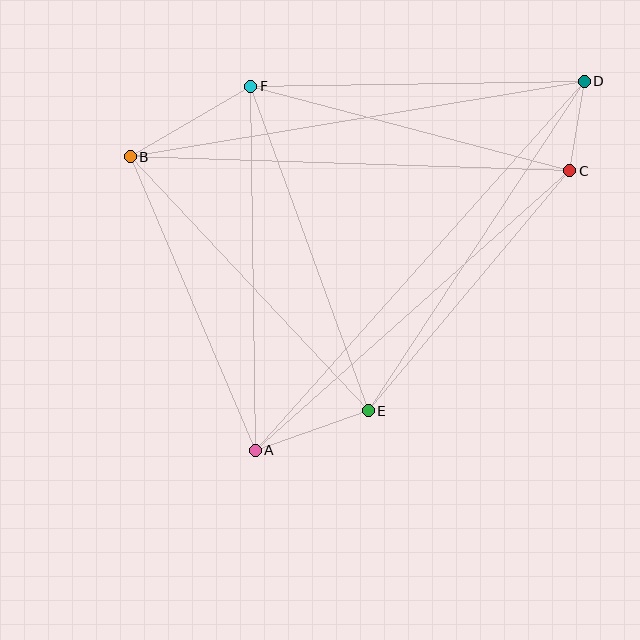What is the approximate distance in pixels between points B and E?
The distance between B and E is approximately 348 pixels.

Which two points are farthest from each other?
Points A and D are farthest from each other.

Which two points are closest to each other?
Points C and D are closest to each other.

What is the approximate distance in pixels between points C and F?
The distance between C and F is approximately 330 pixels.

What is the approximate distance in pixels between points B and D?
The distance between B and D is approximately 460 pixels.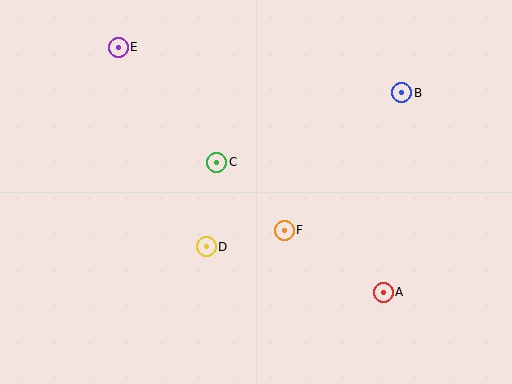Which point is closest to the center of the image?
Point F at (284, 230) is closest to the center.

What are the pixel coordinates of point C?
Point C is at (217, 162).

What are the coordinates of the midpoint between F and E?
The midpoint between F and E is at (201, 139).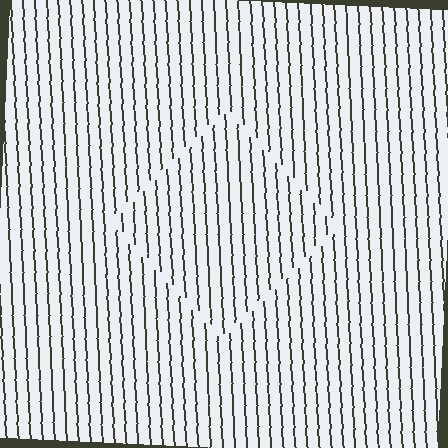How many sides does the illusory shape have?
4 sides — the line-ends trace a square.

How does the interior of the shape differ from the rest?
The interior of the shape contains the same grating, shifted by half a period — the contour is defined by the phase discontinuity where line-ends from the inner and outer gratings abut.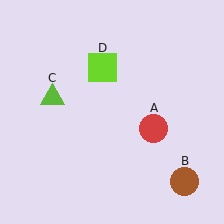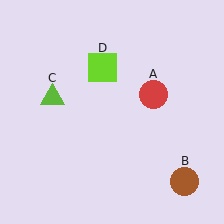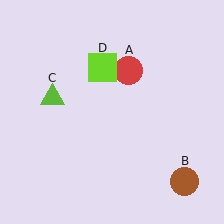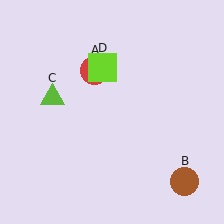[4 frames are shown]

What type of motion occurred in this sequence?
The red circle (object A) rotated counterclockwise around the center of the scene.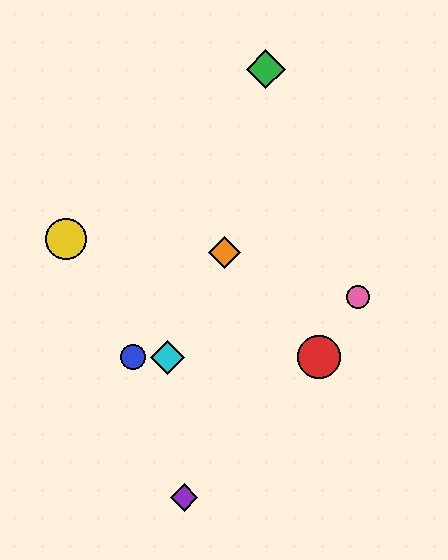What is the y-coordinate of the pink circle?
The pink circle is at y≈297.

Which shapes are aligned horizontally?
The red circle, the blue circle, the cyan diamond are aligned horizontally.